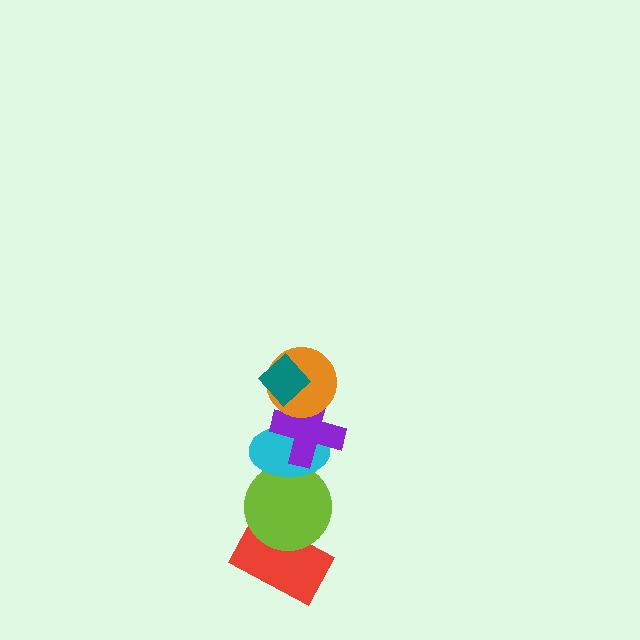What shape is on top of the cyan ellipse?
The purple cross is on top of the cyan ellipse.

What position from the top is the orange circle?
The orange circle is 2nd from the top.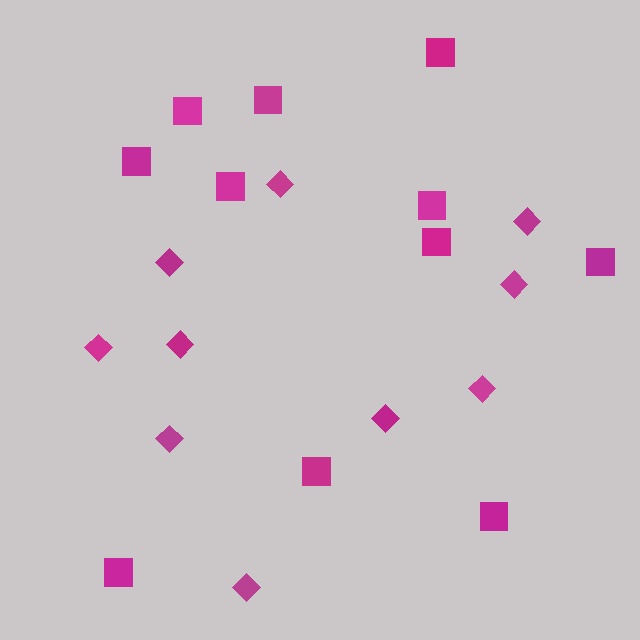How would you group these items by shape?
There are 2 groups: one group of squares (11) and one group of diamonds (10).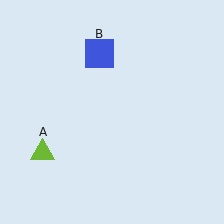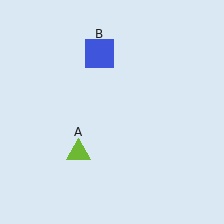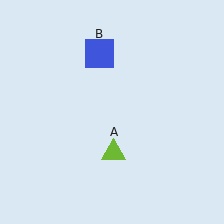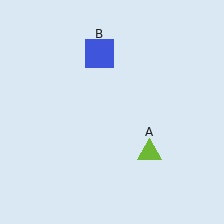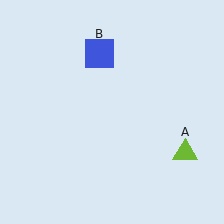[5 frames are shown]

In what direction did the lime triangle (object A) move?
The lime triangle (object A) moved right.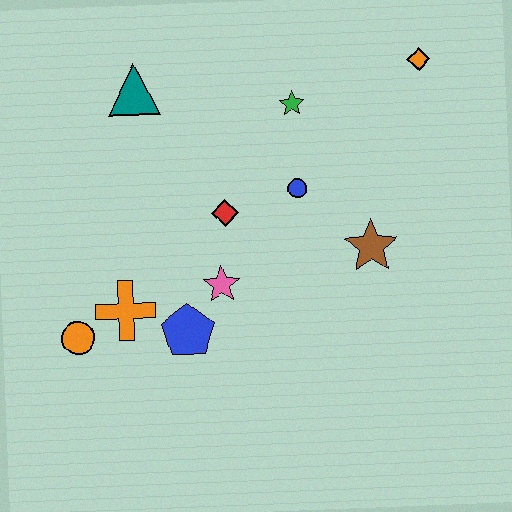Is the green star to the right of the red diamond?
Yes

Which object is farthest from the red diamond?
The orange diamond is farthest from the red diamond.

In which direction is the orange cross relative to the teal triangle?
The orange cross is below the teal triangle.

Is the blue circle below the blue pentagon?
No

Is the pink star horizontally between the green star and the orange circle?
Yes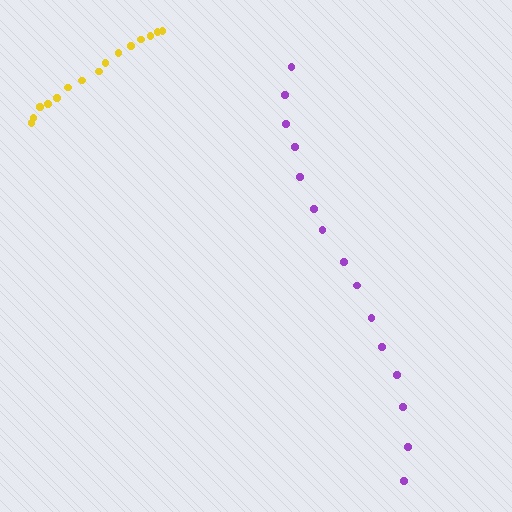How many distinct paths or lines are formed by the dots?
There are 2 distinct paths.